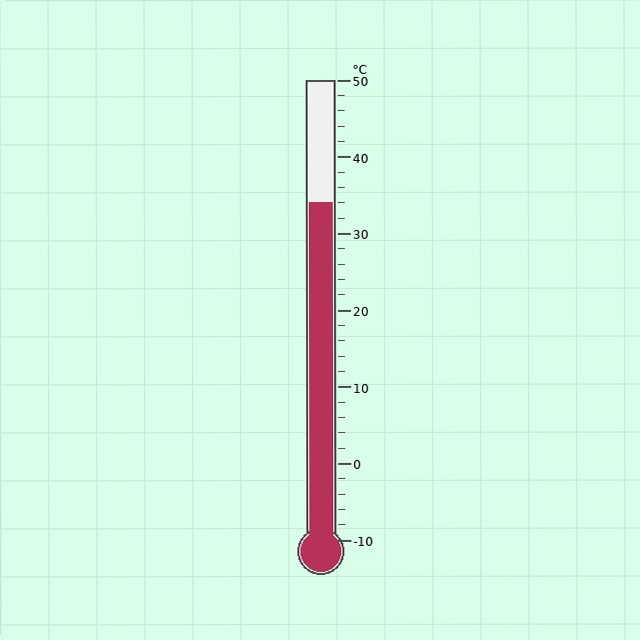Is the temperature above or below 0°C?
The temperature is above 0°C.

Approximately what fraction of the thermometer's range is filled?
The thermometer is filled to approximately 75% of its range.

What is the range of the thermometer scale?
The thermometer scale ranges from -10°C to 50°C.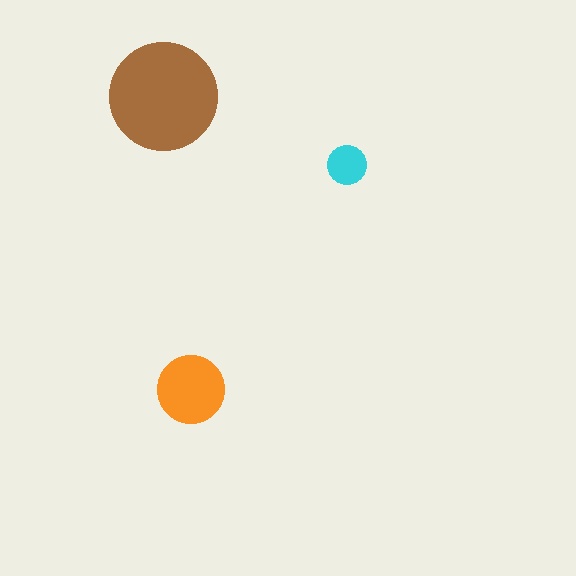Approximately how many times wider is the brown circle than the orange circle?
About 1.5 times wider.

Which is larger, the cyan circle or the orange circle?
The orange one.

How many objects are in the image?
There are 3 objects in the image.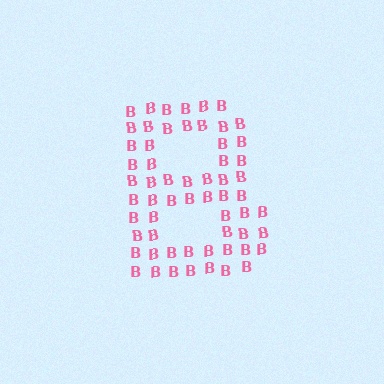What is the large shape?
The large shape is the letter B.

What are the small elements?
The small elements are letter B's.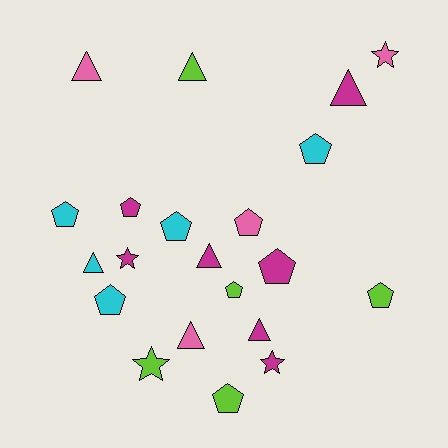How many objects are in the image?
There are 21 objects.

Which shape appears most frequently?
Pentagon, with 10 objects.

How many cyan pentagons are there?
There are 4 cyan pentagons.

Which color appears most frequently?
Magenta, with 7 objects.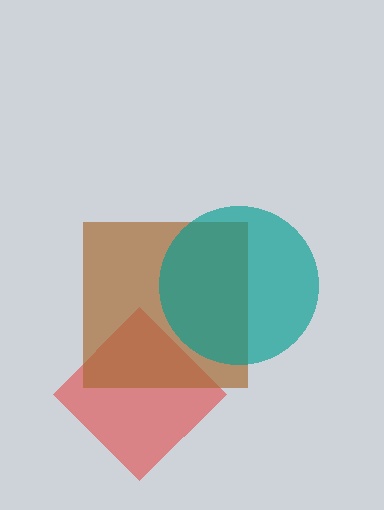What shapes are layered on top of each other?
The layered shapes are: a red diamond, a brown square, a teal circle.